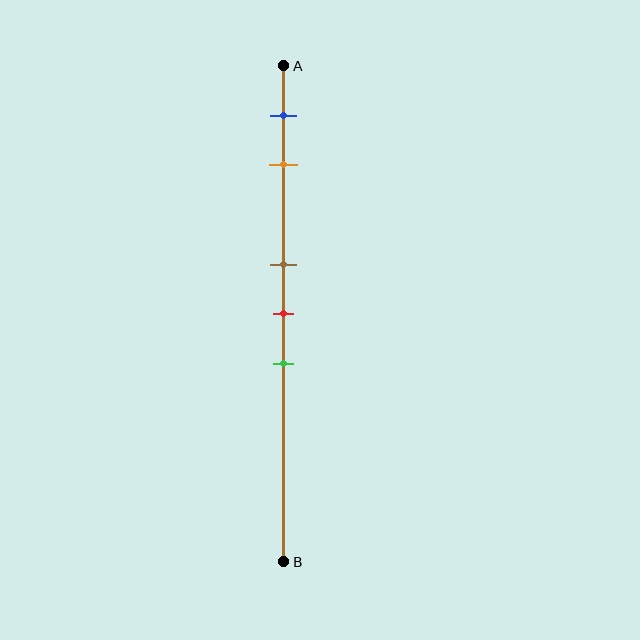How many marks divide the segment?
There are 5 marks dividing the segment.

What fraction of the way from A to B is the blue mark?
The blue mark is approximately 10% (0.1) of the way from A to B.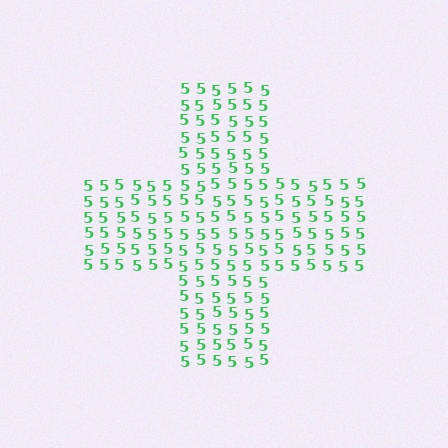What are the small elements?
The small elements are digit 5's.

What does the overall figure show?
The overall figure shows a cross.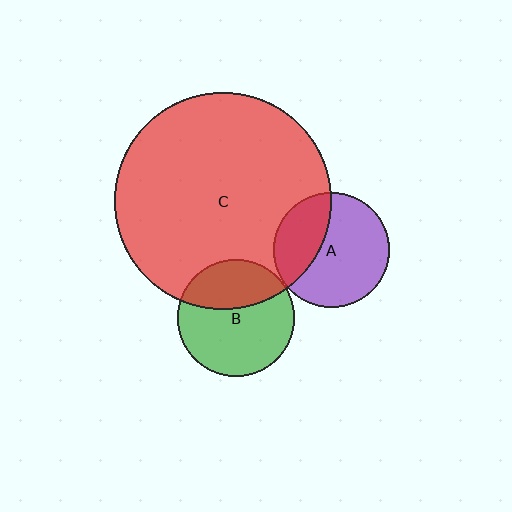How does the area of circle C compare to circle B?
Approximately 3.4 times.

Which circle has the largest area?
Circle C (red).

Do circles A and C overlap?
Yes.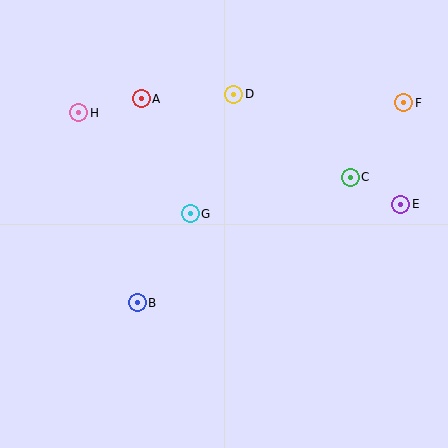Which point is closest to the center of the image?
Point G at (190, 214) is closest to the center.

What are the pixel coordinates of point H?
Point H is at (79, 113).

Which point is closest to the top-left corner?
Point H is closest to the top-left corner.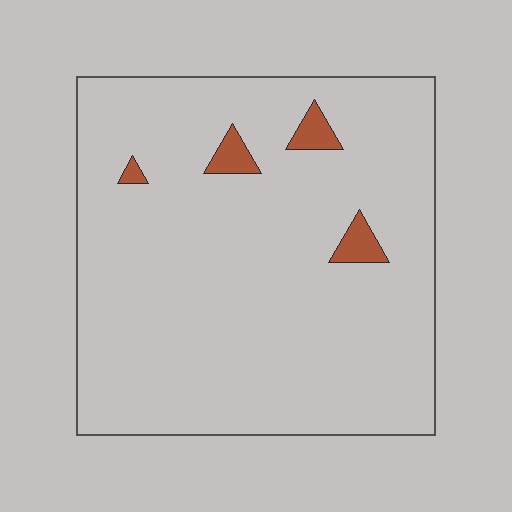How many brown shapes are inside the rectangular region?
4.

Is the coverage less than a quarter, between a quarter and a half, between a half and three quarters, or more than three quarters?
Less than a quarter.